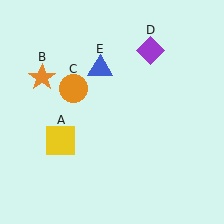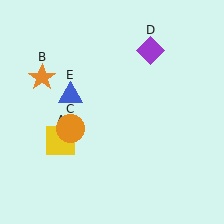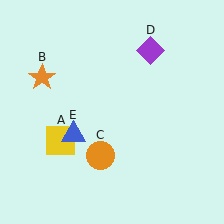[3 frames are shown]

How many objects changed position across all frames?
2 objects changed position: orange circle (object C), blue triangle (object E).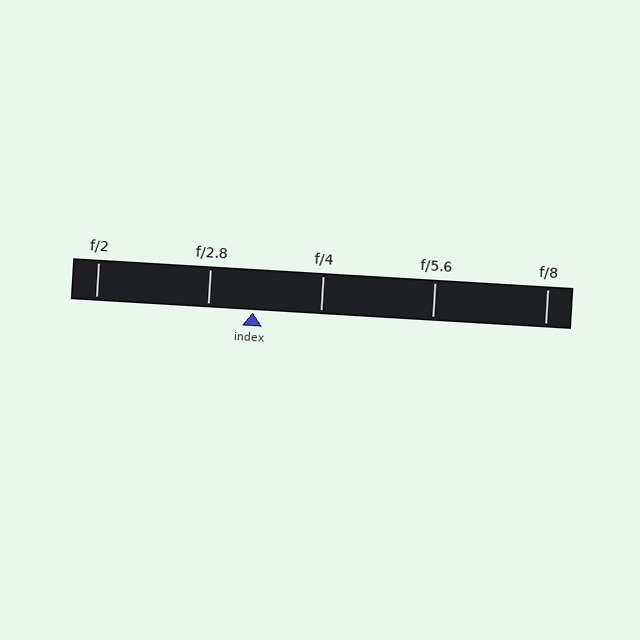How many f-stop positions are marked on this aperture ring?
There are 5 f-stop positions marked.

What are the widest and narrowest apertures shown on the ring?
The widest aperture shown is f/2 and the narrowest is f/8.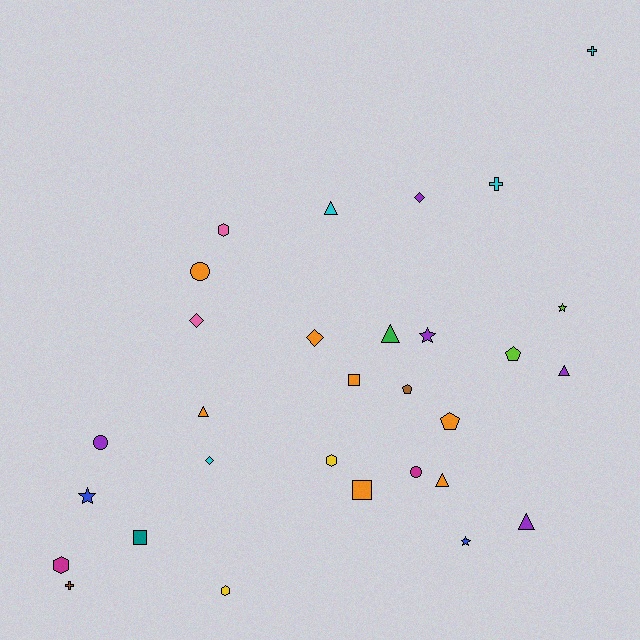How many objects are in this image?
There are 30 objects.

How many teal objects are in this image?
There is 1 teal object.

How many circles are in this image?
There are 3 circles.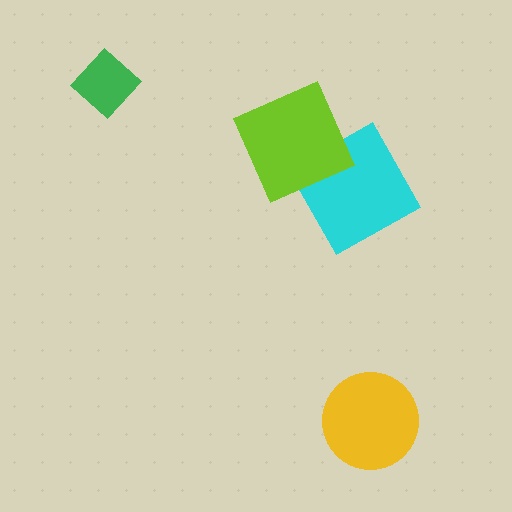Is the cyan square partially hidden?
Yes, it is partially covered by another shape.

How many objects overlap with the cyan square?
1 object overlaps with the cyan square.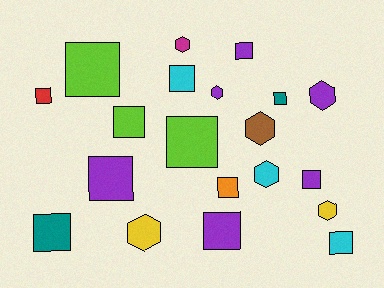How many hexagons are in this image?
There are 7 hexagons.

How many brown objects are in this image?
There is 1 brown object.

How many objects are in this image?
There are 20 objects.